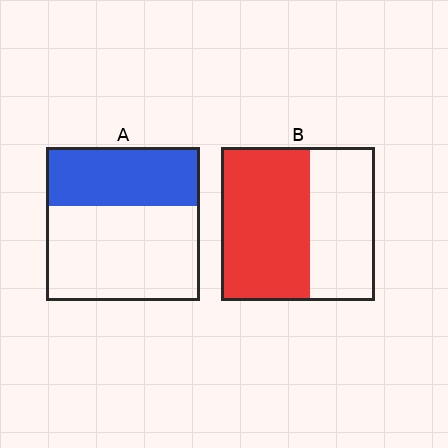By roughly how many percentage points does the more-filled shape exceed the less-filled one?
By roughly 20 percentage points (B over A).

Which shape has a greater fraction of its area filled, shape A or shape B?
Shape B.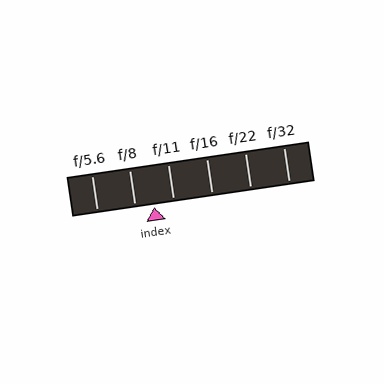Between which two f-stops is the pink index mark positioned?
The index mark is between f/8 and f/11.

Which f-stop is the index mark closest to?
The index mark is closest to f/8.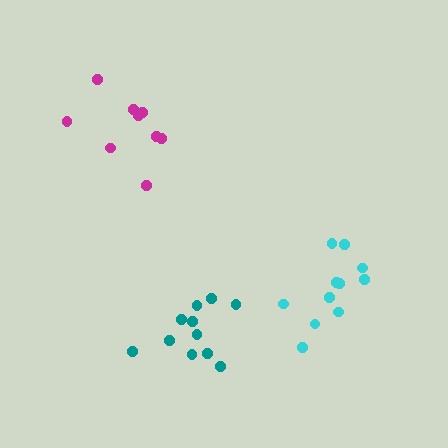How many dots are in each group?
Group 1: 11 dots, Group 2: 9 dots, Group 3: 11 dots (31 total).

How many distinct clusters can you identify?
There are 3 distinct clusters.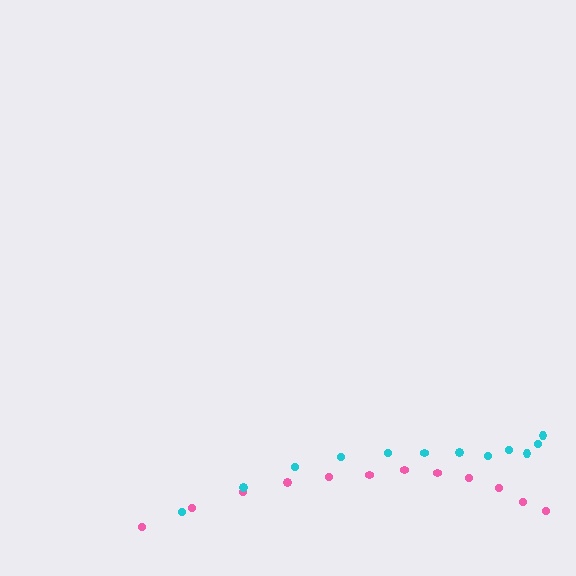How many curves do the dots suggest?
There are 2 distinct paths.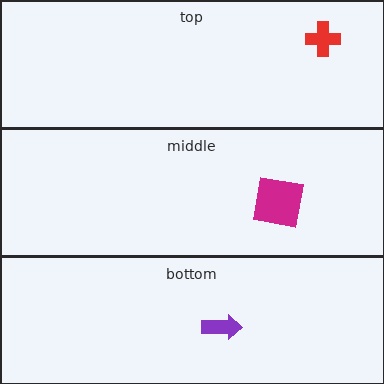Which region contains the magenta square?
The middle region.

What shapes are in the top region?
The red cross.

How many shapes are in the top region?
1.